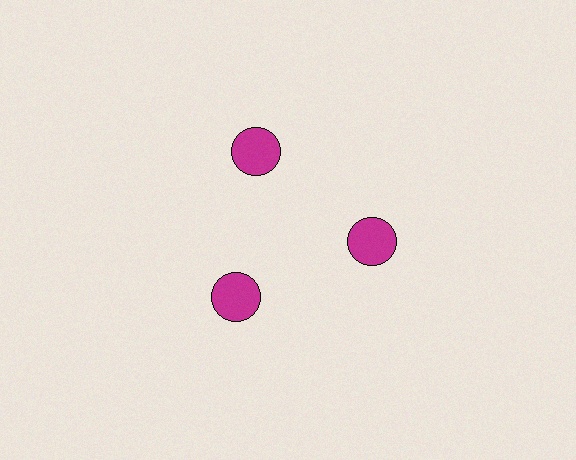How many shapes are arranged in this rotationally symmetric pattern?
There are 3 shapes, arranged in 3 groups of 1.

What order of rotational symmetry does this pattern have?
This pattern has 3-fold rotational symmetry.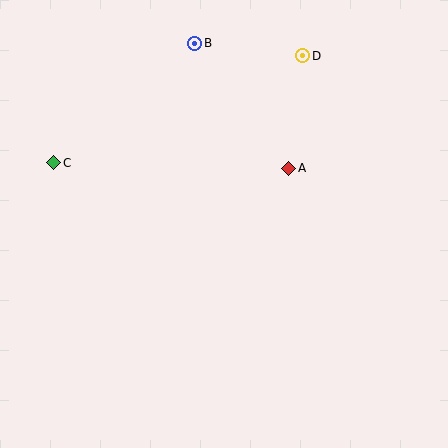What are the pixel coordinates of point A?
Point A is at (289, 168).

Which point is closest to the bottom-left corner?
Point C is closest to the bottom-left corner.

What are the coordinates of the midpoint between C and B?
The midpoint between C and B is at (124, 103).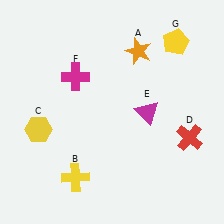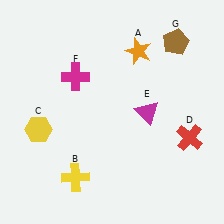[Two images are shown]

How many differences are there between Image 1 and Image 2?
There is 1 difference between the two images.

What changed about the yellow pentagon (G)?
In Image 1, G is yellow. In Image 2, it changed to brown.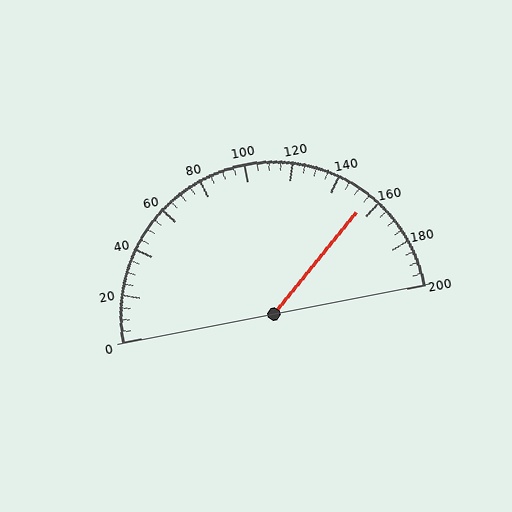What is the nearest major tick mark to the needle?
The nearest major tick mark is 160.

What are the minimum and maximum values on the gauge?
The gauge ranges from 0 to 200.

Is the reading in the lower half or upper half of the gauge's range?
The reading is in the upper half of the range (0 to 200).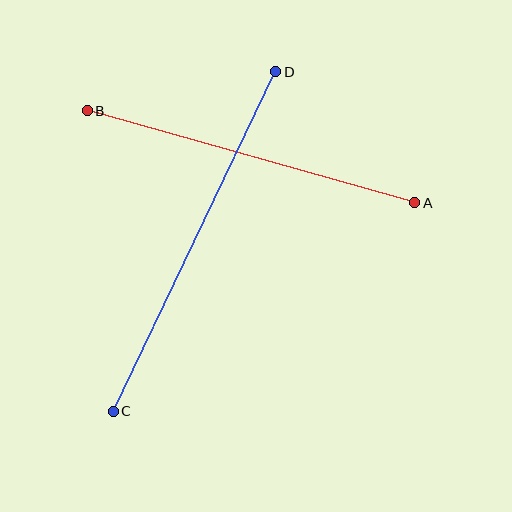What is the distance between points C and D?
The distance is approximately 377 pixels.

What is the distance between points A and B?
The distance is approximately 340 pixels.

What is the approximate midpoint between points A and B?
The midpoint is at approximately (251, 157) pixels.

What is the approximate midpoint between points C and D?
The midpoint is at approximately (194, 242) pixels.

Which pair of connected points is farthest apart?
Points C and D are farthest apart.